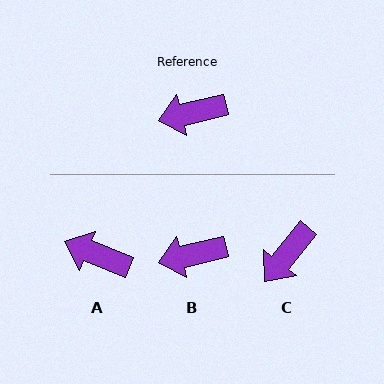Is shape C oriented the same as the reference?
No, it is off by about 37 degrees.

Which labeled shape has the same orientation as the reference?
B.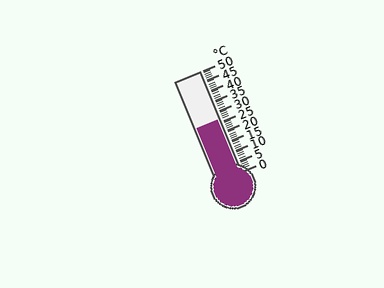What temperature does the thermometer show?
The thermometer shows approximately 26°C.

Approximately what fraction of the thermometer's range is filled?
The thermometer is filled to approximately 50% of its range.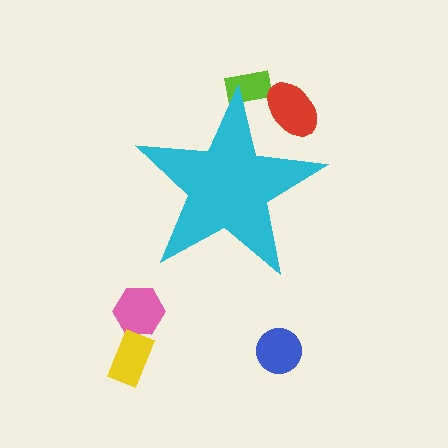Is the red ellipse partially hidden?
Yes, the red ellipse is partially hidden behind the cyan star.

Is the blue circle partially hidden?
No, the blue circle is fully visible.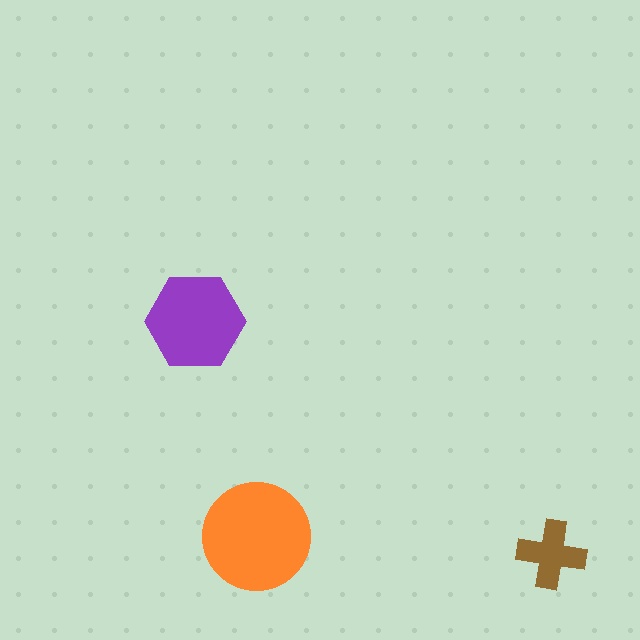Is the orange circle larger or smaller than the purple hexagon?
Larger.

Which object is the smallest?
The brown cross.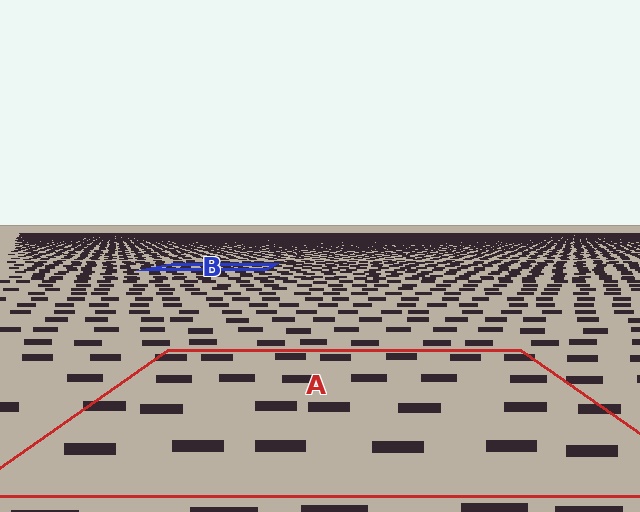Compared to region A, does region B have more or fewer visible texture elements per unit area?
Region B has more texture elements per unit area — they are packed more densely because it is farther away.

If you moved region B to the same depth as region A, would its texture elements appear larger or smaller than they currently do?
They would appear larger. At a closer depth, the same texture elements are projected at a bigger on-screen size.